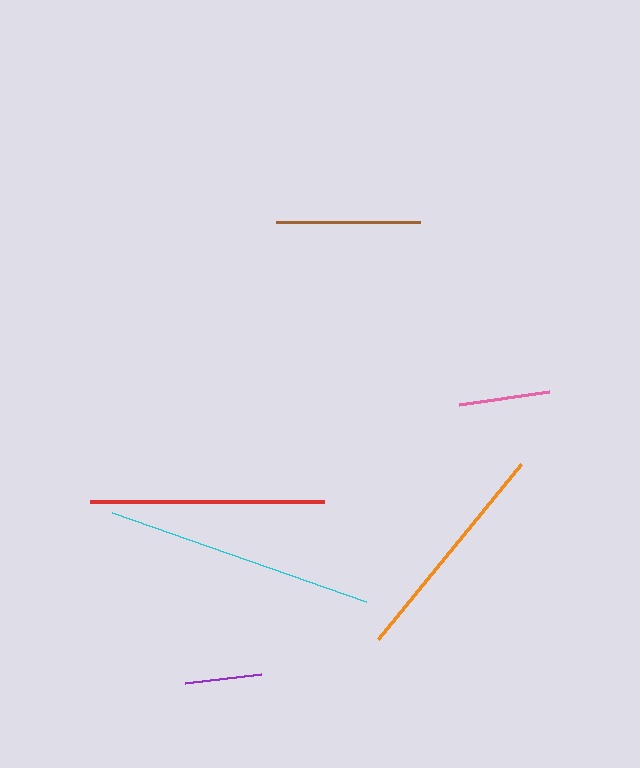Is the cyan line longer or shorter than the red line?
The cyan line is longer than the red line.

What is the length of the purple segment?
The purple segment is approximately 77 pixels long.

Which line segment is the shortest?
The purple line is the shortest at approximately 77 pixels.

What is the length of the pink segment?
The pink segment is approximately 91 pixels long.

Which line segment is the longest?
The cyan line is the longest at approximately 269 pixels.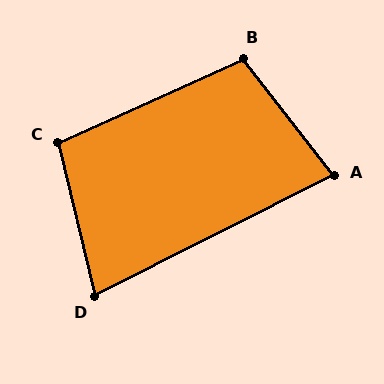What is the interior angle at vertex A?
Approximately 79 degrees (acute).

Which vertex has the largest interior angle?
B, at approximately 103 degrees.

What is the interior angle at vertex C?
Approximately 101 degrees (obtuse).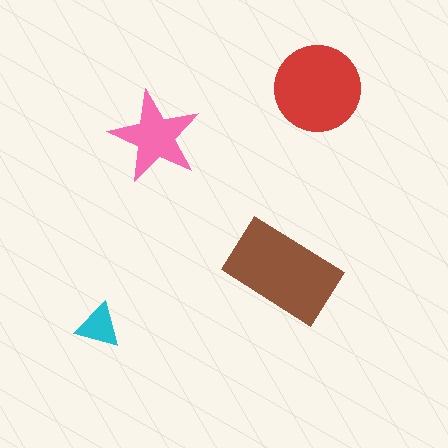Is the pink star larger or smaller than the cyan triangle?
Larger.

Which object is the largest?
The brown rectangle.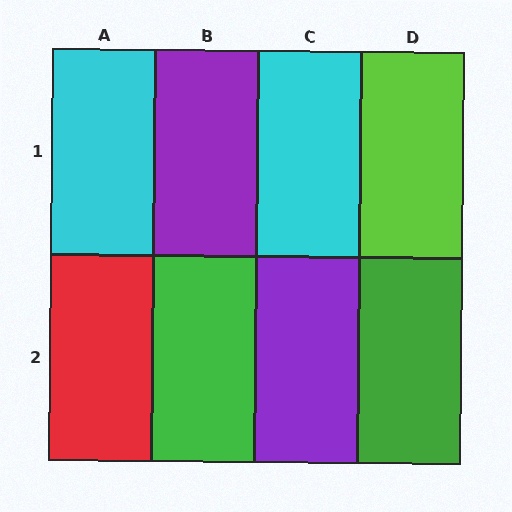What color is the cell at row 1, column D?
Lime.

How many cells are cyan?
2 cells are cyan.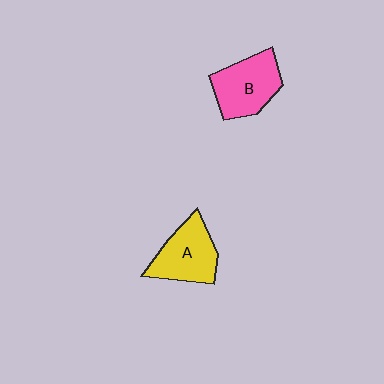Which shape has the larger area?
Shape B (pink).